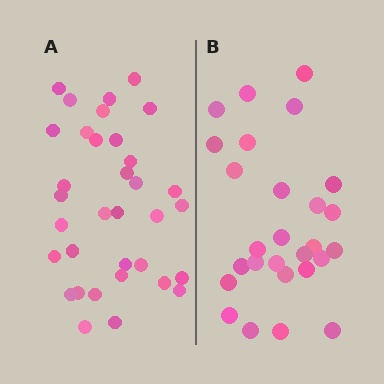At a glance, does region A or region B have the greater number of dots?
Region A (the left region) has more dots.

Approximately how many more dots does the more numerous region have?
Region A has roughly 8 or so more dots than region B.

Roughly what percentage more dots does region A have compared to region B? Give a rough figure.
About 25% more.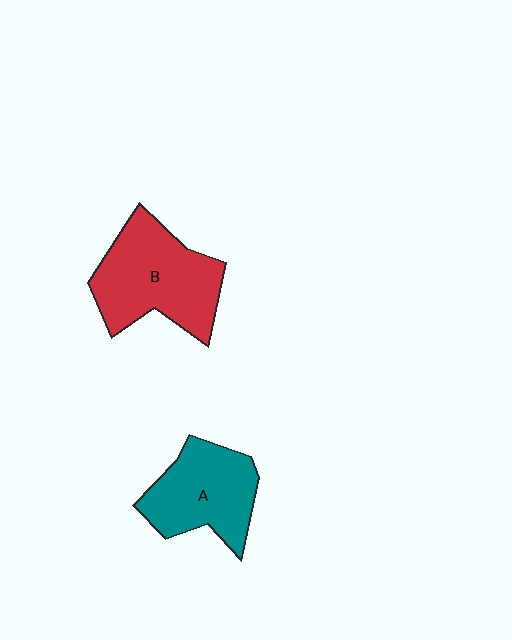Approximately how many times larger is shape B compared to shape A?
Approximately 1.2 times.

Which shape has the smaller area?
Shape A (teal).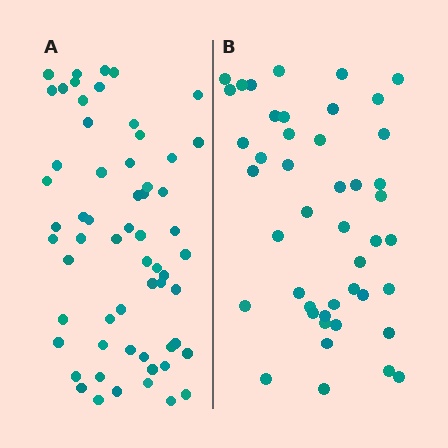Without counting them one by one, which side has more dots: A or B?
Region A (the left region) has more dots.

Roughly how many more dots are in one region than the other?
Region A has approximately 15 more dots than region B.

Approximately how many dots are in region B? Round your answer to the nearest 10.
About 40 dots. (The exact count is 45, which rounds to 40.)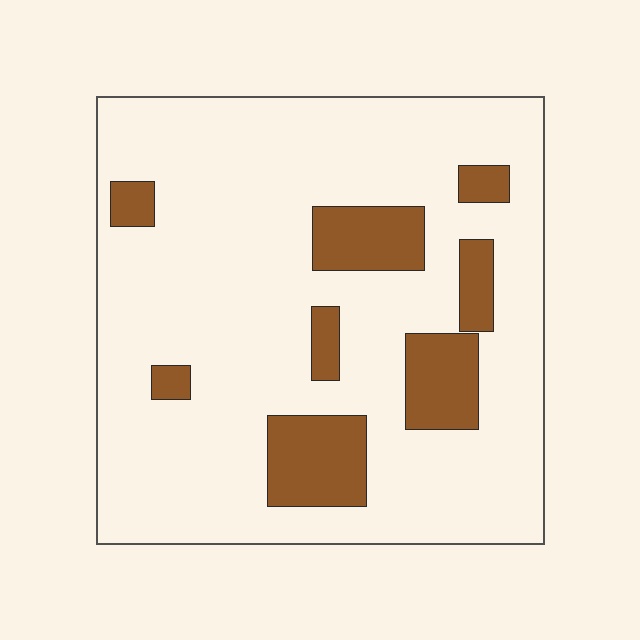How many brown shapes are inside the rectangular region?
8.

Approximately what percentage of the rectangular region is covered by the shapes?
Approximately 15%.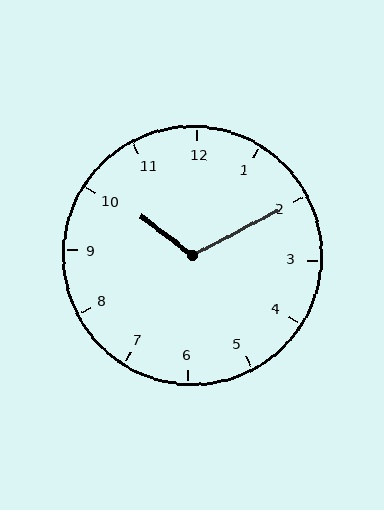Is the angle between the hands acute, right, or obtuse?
It is obtuse.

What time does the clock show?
10:10.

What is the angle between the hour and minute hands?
Approximately 115 degrees.